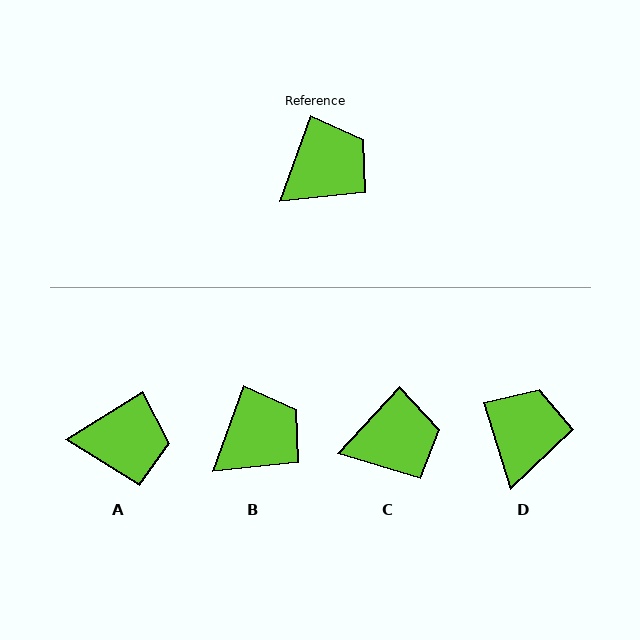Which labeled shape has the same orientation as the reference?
B.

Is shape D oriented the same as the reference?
No, it is off by about 37 degrees.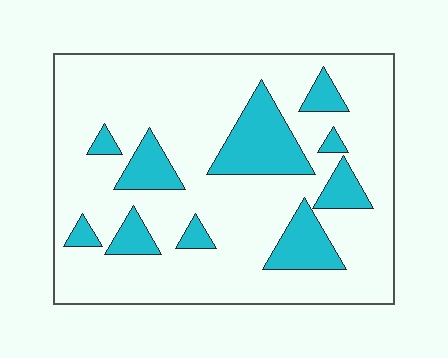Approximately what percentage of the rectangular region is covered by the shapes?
Approximately 20%.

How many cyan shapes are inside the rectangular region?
10.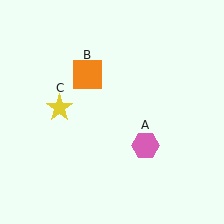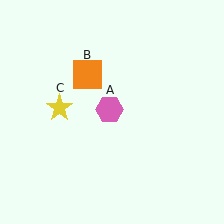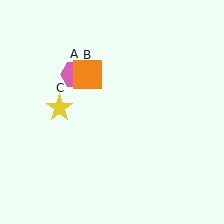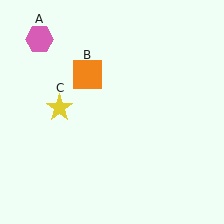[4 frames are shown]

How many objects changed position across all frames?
1 object changed position: pink hexagon (object A).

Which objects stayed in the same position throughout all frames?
Orange square (object B) and yellow star (object C) remained stationary.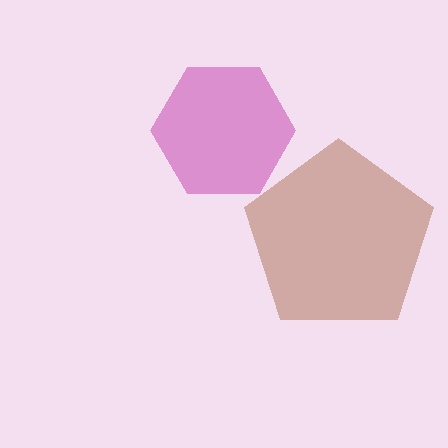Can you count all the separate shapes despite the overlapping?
Yes, there are 2 separate shapes.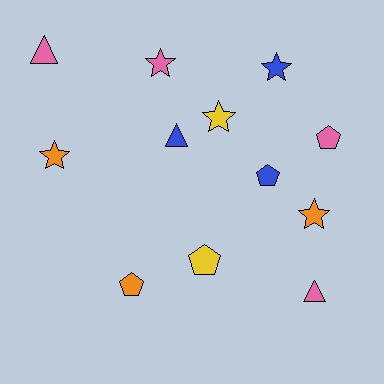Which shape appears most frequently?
Star, with 5 objects.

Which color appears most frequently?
Pink, with 4 objects.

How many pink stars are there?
There is 1 pink star.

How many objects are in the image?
There are 12 objects.